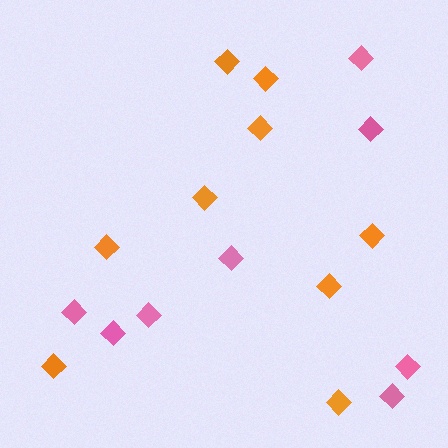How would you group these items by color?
There are 2 groups: one group of orange diamonds (9) and one group of pink diamonds (8).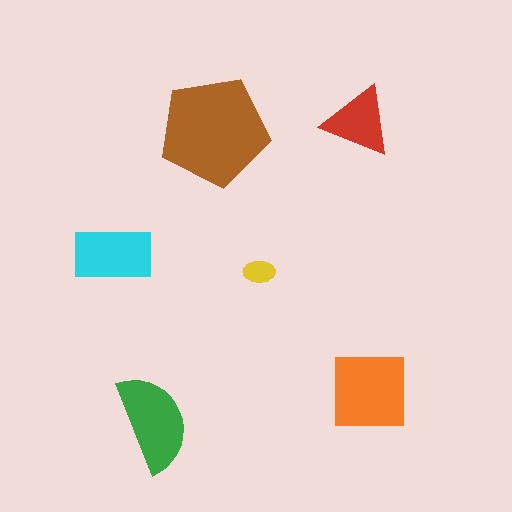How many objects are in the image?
There are 6 objects in the image.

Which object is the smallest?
The yellow ellipse.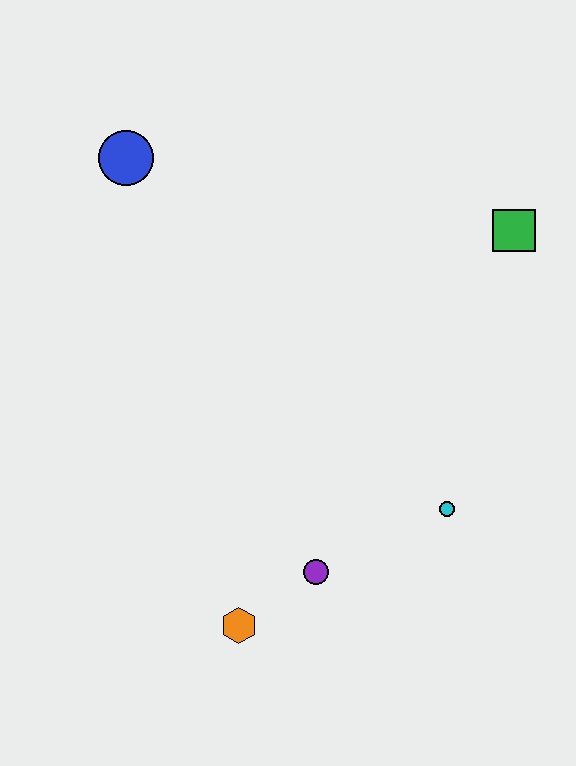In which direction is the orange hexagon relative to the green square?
The orange hexagon is below the green square.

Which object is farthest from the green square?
The orange hexagon is farthest from the green square.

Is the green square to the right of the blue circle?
Yes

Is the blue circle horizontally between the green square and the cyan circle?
No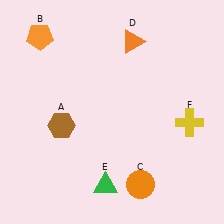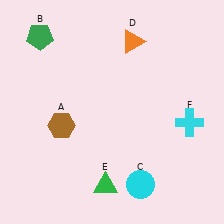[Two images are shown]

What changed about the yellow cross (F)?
In Image 1, F is yellow. In Image 2, it changed to cyan.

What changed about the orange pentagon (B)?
In Image 1, B is orange. In Image 2, it changed to green.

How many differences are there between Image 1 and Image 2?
There are 3 differences between the two images.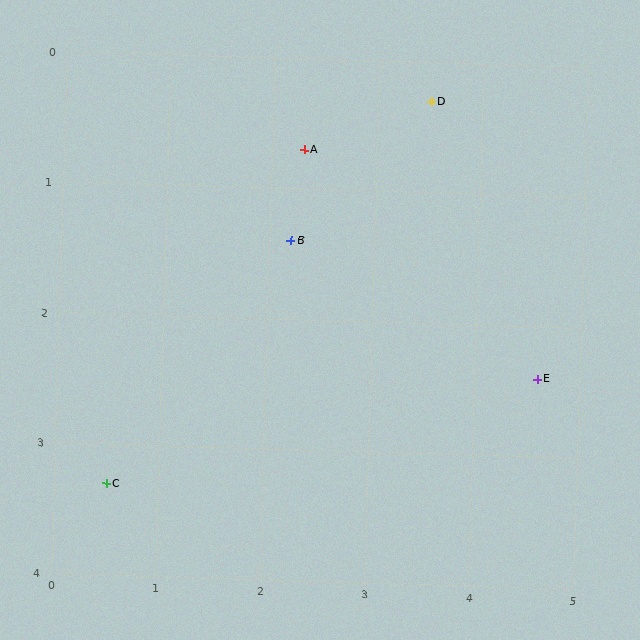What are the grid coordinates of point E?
Point E is at approximately (4.6, 2.4).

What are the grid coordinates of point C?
Point C is at approximately (0.5, 3.3).